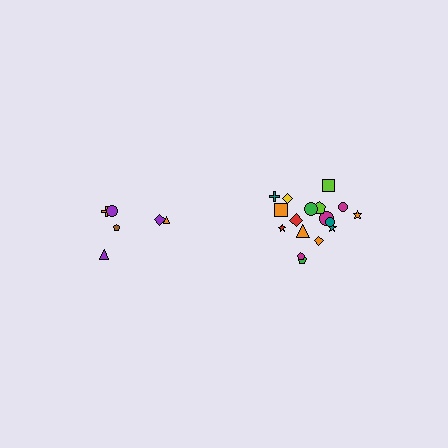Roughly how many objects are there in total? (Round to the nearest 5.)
Roughly 25 objects in total.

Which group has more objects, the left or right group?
The right group.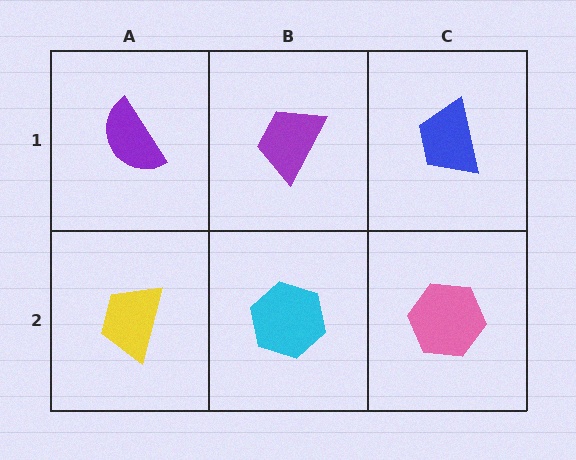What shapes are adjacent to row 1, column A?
A yellow trapezoid (row 2, column A), a purple trapezoid (row 1, column B).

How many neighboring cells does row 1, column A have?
2.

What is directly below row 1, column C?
A pink hexagon.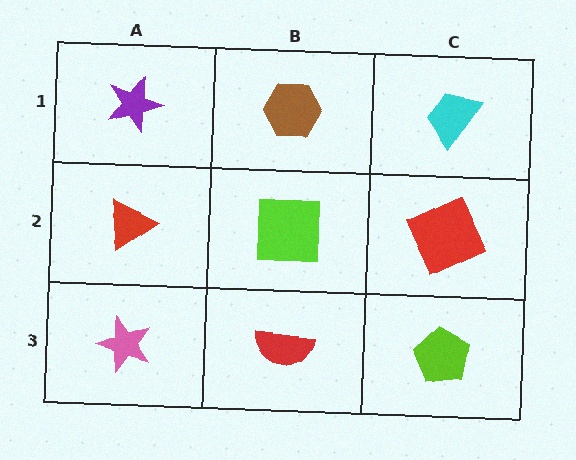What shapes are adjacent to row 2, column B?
A brown hexagon (row 1, column B), a red semicircle (row 3, column B), a red triangle (row 2, column A), a red square (row 2, column C).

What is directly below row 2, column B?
A red semicircle.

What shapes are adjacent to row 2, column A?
A purple star (row 1, column A), a pink star (row 3, column A), a lime square (row 2, column B).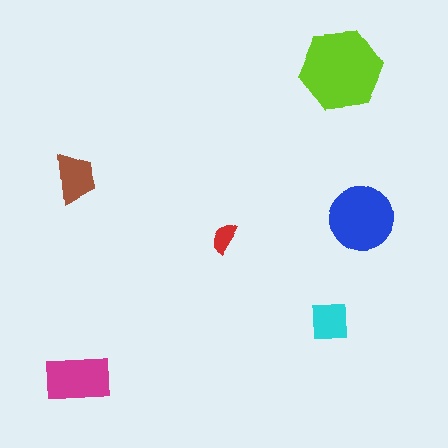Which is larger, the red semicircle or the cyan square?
The cyan square.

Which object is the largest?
The lime hexagon.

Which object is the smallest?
The red semicircle.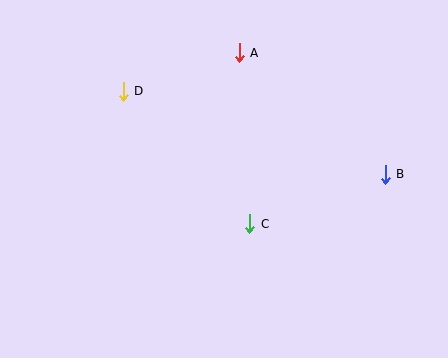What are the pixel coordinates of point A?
Point A is at (239, 53).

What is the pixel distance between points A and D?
The distance between A and D is 122 pixels.